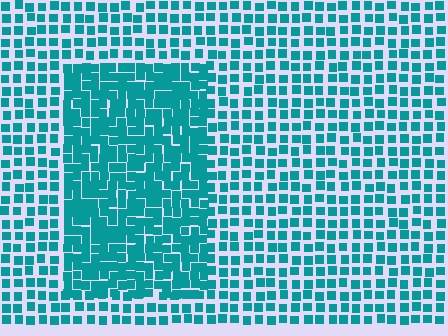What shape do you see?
I see a rectangle.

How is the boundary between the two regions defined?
The boundary is defined by a change in element density (approximately 1.8x ratio). All elements are the same color, size, and shape.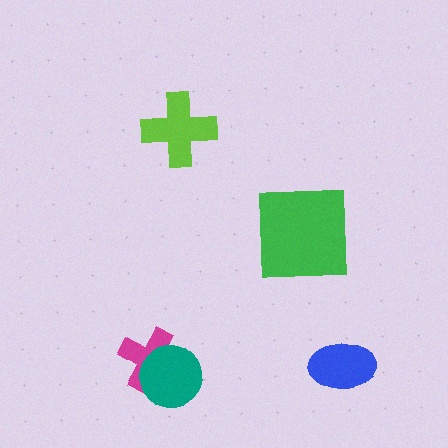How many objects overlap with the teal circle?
1 object overlaps with the teal circle.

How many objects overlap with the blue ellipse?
0 objects overlap with the blue ellipse.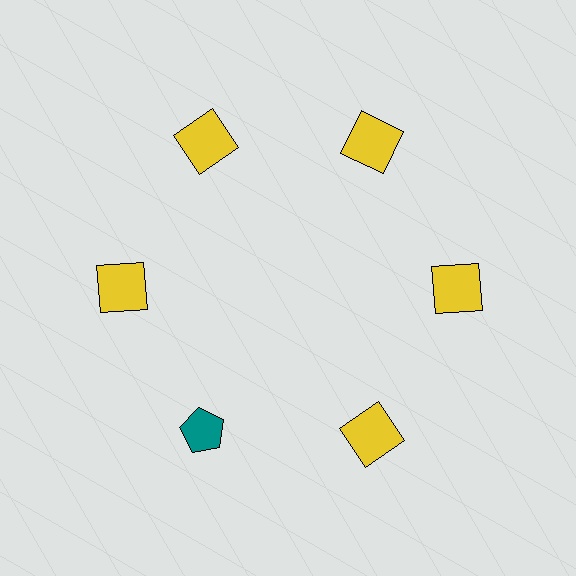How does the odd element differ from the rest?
It differs in both color (teal instead of yellow) and shape (pentagon instead of square).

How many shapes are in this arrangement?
There are 6 shapes arranged in a ring pattern.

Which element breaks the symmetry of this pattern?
The teal pentagon at roughly the 7 o'clock position breaks the symmetry. All other shapes are yellow squares.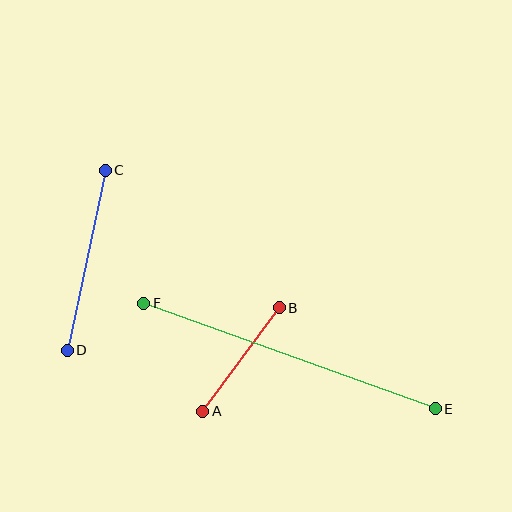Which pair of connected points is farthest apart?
Points E and F are farthest apart.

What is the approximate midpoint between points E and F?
The midpoint is at approximately (290, 356) pixels.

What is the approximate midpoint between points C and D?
The midpoint is at approximately (86, 260) pixels.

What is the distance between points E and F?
The distance is approximately 310 pixels.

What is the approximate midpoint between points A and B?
The midpoint is at approximately (241, 360) pixels.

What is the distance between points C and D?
The distance is approximately 184 pixels.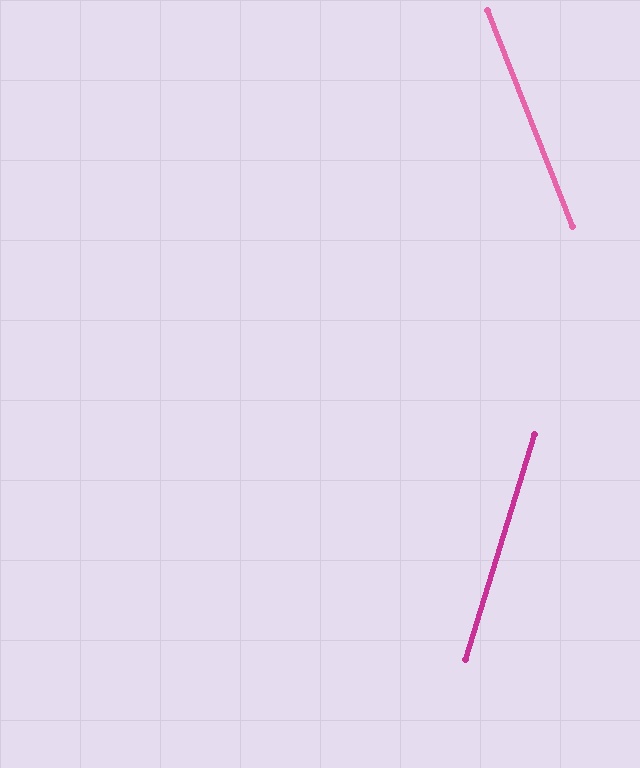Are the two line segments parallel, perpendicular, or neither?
Neither parallel nor perpendicular — they differ by about 39°.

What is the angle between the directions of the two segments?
Approximately 39 degrees.